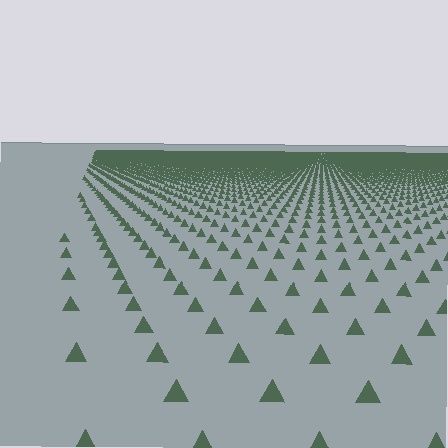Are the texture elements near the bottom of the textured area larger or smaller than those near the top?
Larger. Near the bottom, elements are closer to the viewer and appear at a bigger on-screen size.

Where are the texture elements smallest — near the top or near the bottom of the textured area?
Near the top.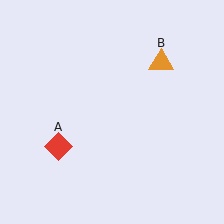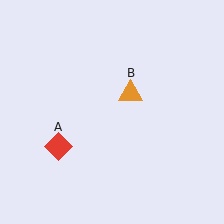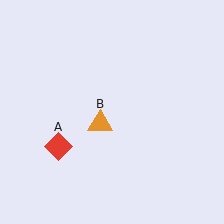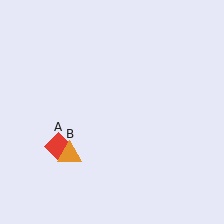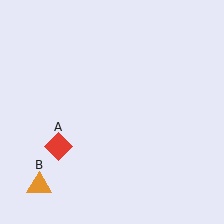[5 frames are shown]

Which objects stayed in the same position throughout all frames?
Red diamond (object A) remained stationary.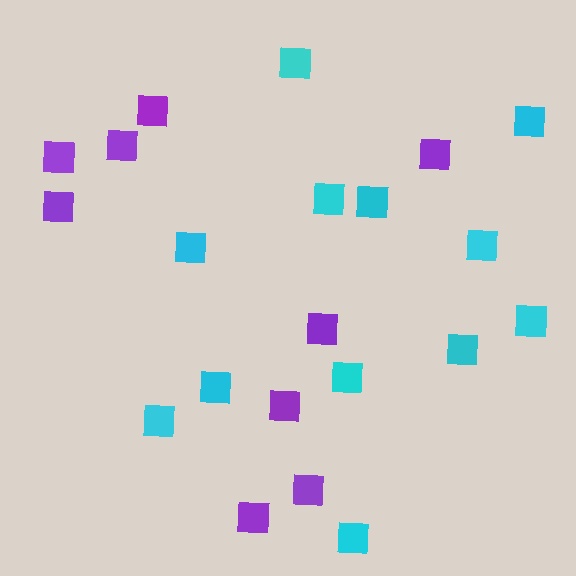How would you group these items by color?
There are 2 groups: one group of cyan squares (12) and one group of purple squares (9).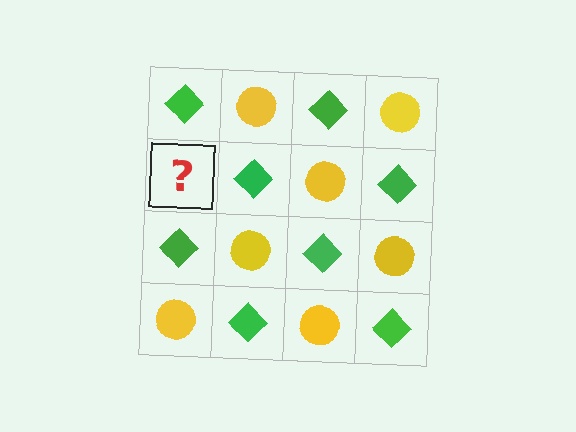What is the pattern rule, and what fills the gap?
The rule is that it alternates green diamond and yellow circle in a checkerboard pattern. The gap should be filled with a yellow circle.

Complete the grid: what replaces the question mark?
The question mark should be replaced with a yellow circle.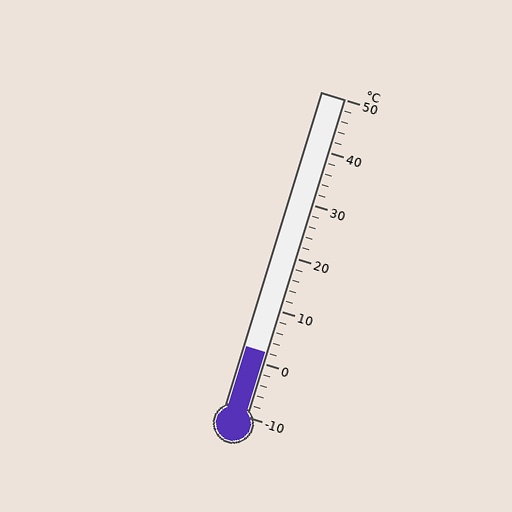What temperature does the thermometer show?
The thermometer shows approximately 2°C.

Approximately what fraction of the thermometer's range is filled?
The thermometer is filled to approximately 20% of its range.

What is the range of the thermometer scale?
The thermometer scale ranges from -10°C to 50°C.